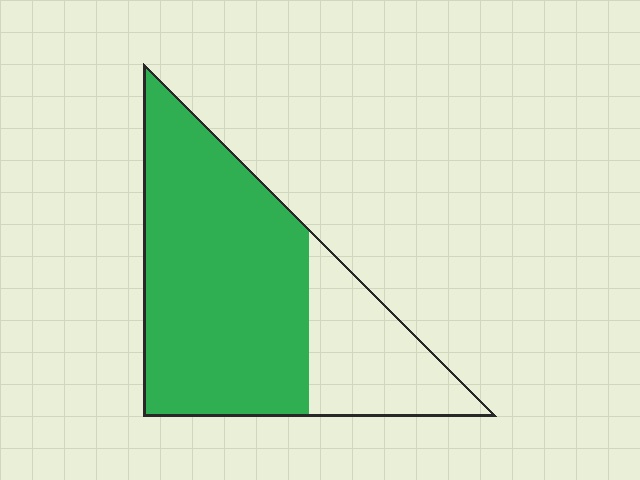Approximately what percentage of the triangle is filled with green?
Approximately 70%.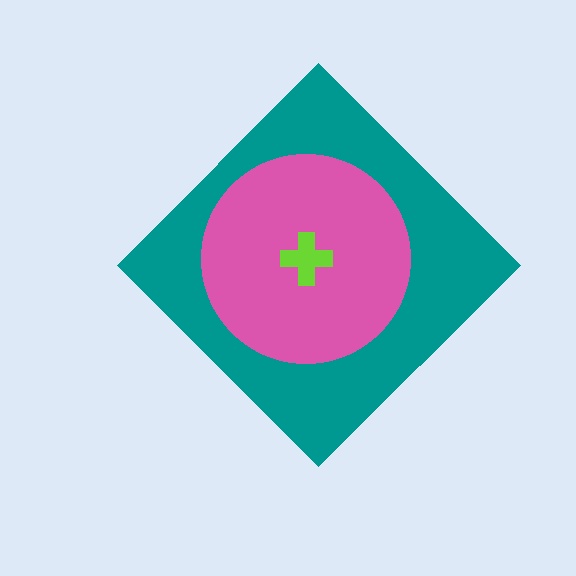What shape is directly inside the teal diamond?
The pink circle.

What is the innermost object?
The lime cross.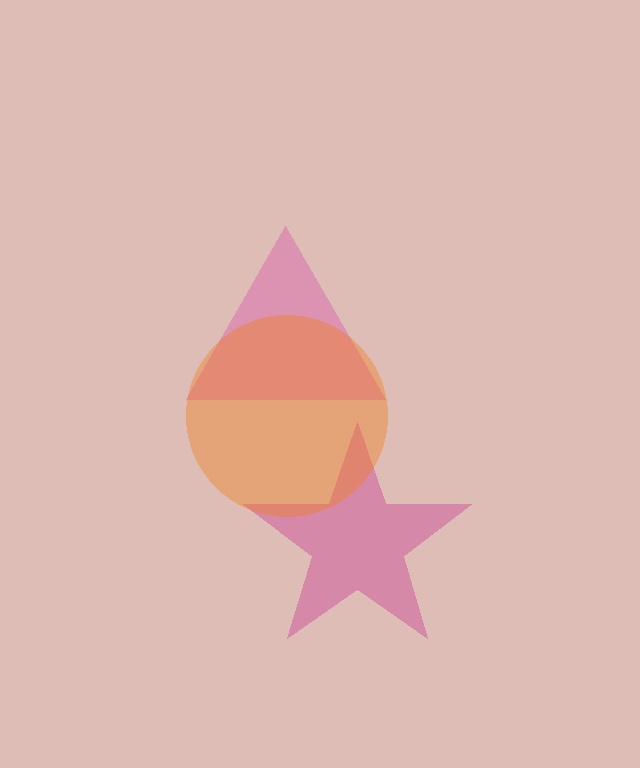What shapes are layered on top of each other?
The layered shapes are: a pink triangle, a magenta star, an orange circle.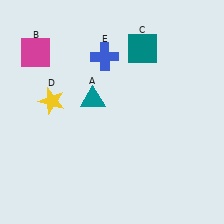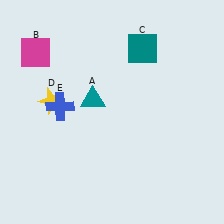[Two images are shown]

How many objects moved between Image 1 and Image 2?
1 object moved between the two images.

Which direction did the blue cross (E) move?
The blue cross (E) moved down.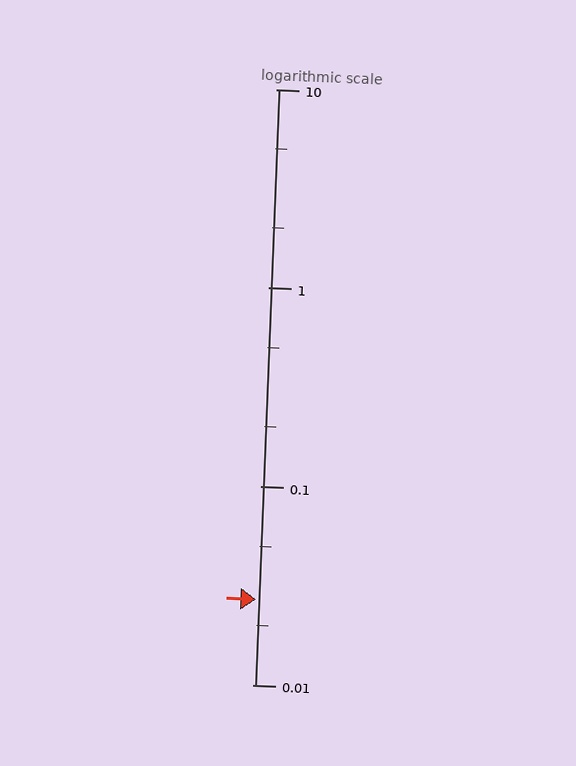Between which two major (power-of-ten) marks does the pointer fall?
The pointer is between 0.01 and 0.1.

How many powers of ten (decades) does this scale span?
The scale spans 3 decades, from 0.01 to 10.